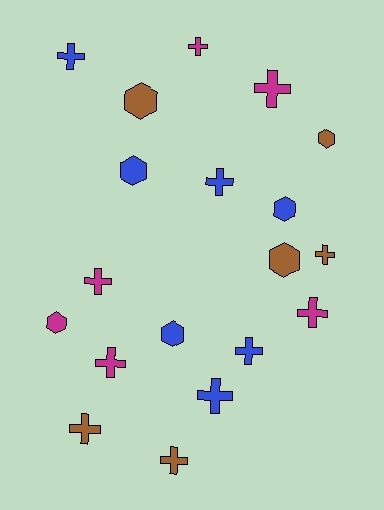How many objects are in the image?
There are 19 objects.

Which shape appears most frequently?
Cross, with 12 objects.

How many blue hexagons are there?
There are 3 blue hexagons.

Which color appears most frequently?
Blue, with 7 objects.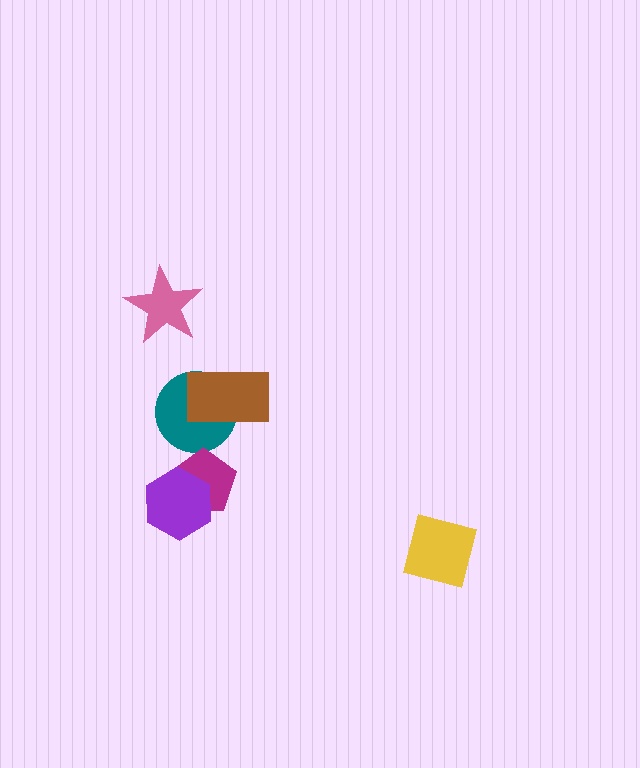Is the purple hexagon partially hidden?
No, no other shape covers it.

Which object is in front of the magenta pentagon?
The purple hexagon is in front of the magenta pentagon.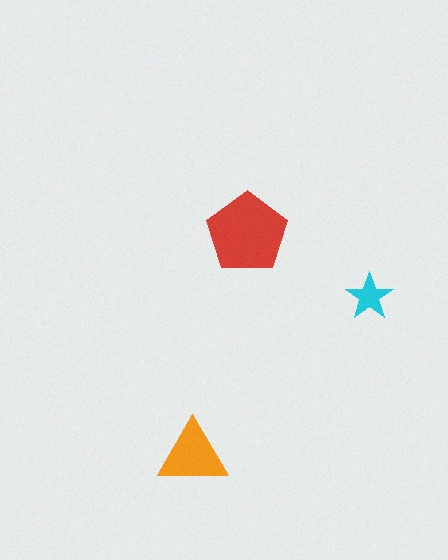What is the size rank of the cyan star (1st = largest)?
3rd.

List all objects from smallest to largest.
The cyan star, the orange triangle, the red pentagon.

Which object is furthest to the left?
The orange triangle is leftmost.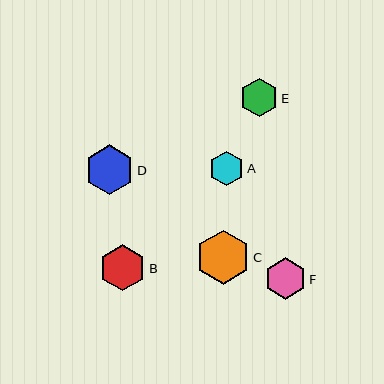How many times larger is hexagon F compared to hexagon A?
Hexagon F is approximately 1.2 times the size of hexagon A.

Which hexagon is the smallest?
Hexagon A is the smallest with a size of approximately 34 pixels.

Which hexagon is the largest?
Hexagon C is the largest with a size of approximately 54 pixels.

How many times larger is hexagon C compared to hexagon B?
Hexagon C is approximately 1.2 times the size of hexagon B.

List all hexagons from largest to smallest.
From largest to smallest: C, D, B, F, E, A.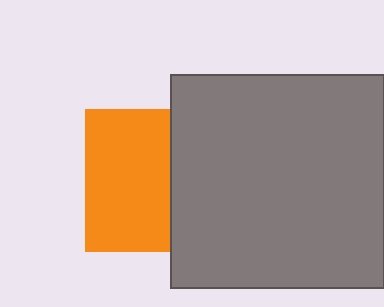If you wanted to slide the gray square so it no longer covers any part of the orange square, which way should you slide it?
Slide it right — that is the most direct way to separate the two shapes.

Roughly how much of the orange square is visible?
About half of it is visible (roughly 58%).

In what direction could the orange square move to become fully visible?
The orange square could move left. That would shift it out from behind the gray square entirely.